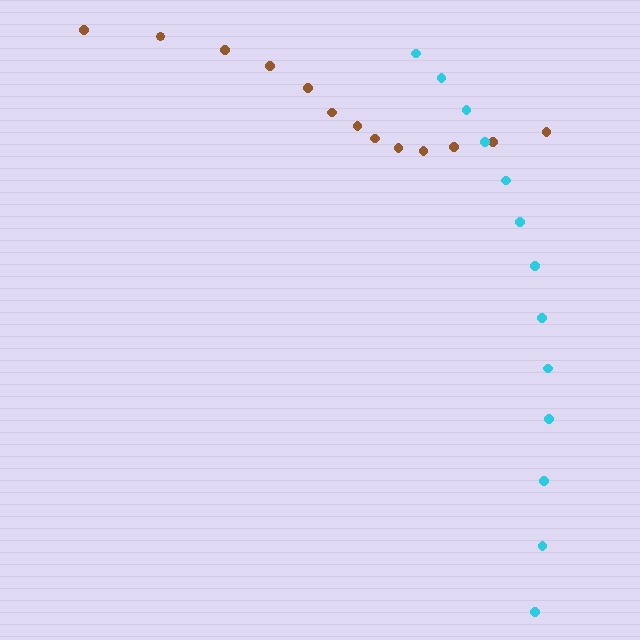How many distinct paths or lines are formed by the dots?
There are 2 distinct paths.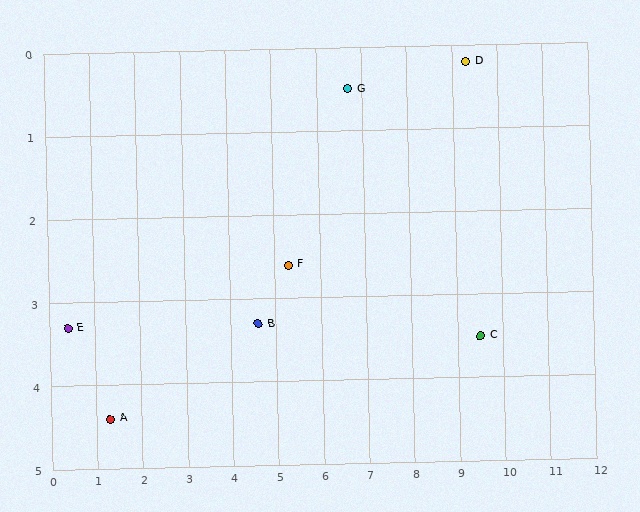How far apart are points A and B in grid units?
Points A and B are about 3.5 grid units apart.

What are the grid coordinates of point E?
Point E is at approximately (0.4, 3.3).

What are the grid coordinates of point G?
Point G is at approximately (6.7, 0.5).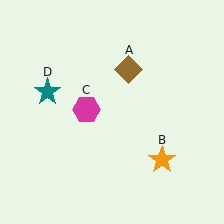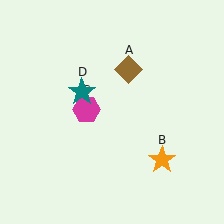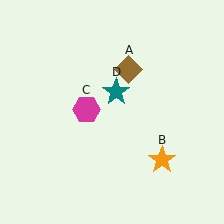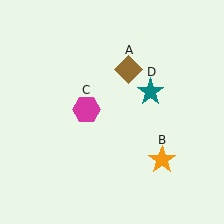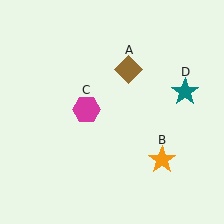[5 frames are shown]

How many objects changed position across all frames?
1 object changed position: teal star (object D).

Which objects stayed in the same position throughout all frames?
Brown diamond (object A) and orange star (object B) and magenta hexagon (object C) remained stationary.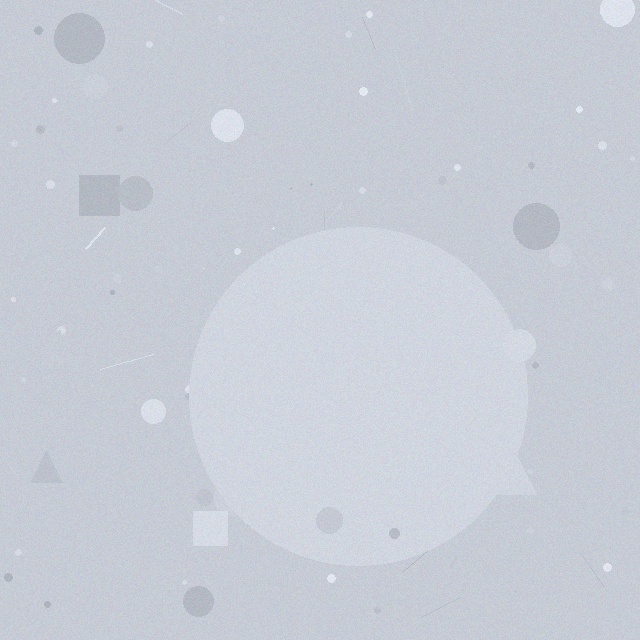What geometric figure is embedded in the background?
A circle is embedded in the background.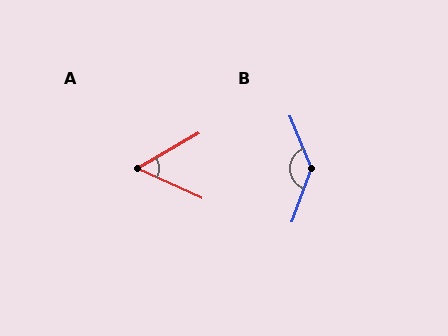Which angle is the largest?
B, at approximately 138 degrees.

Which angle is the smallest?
A, at approximately 55 degrees.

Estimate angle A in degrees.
Approximately 55 degrees.